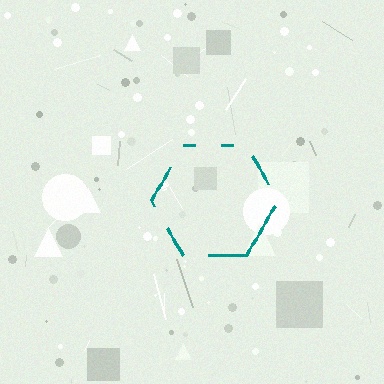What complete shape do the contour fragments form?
The contour fragments form a hexagon.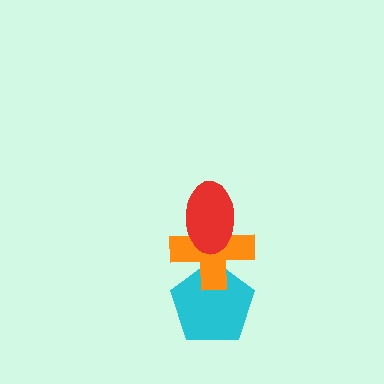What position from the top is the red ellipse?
The red ellipse is 1st from the top.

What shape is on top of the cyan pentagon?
The orange cross is on top of the cyan pentagon.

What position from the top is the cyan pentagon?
The cyan pentagon is 3rd from the top.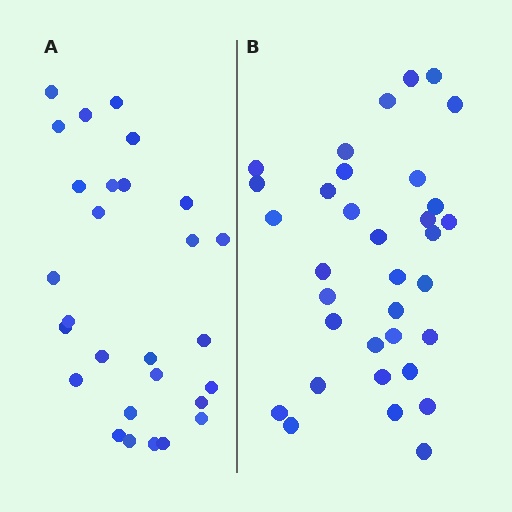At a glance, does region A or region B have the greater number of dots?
Region B (the right region) has more dots.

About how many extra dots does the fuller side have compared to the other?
Region B has about 6 more dots than region A.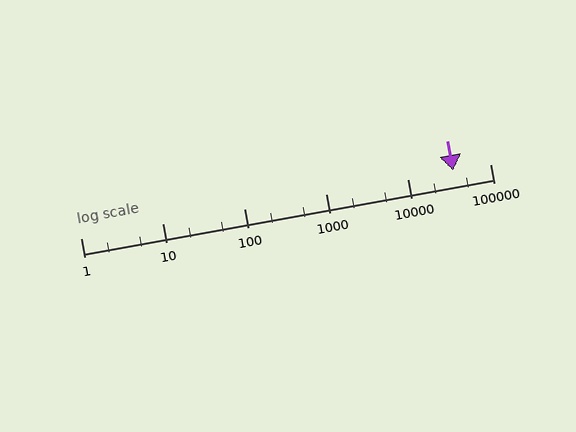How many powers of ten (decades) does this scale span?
The scale spans 5 decades, from 1 to 100000.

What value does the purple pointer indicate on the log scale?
The pointer indicates approximately 35000.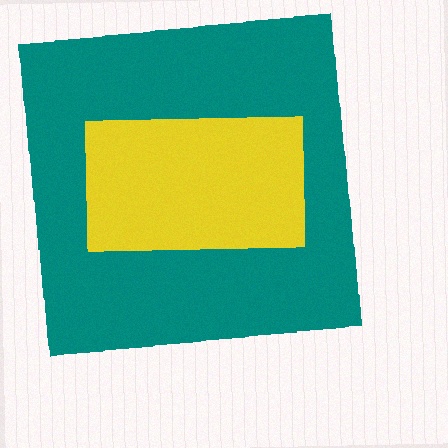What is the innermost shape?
The yellow rectangle.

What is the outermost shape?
The teal square.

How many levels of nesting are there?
2.